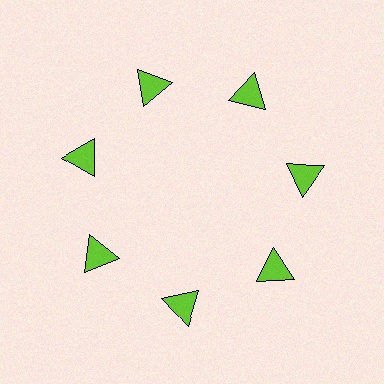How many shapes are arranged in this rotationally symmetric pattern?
There are 7 shapes, arranged in 7 groups of 1.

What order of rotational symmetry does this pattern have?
This pattern has 7-fold rotational symmetry.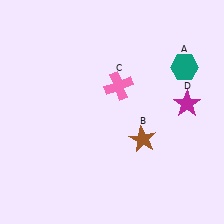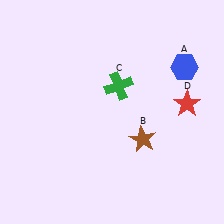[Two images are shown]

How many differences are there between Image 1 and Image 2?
There are 3 differences between the two images.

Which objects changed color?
A changed from teal to blue. C changed from pink to green. D changed from magenta to red.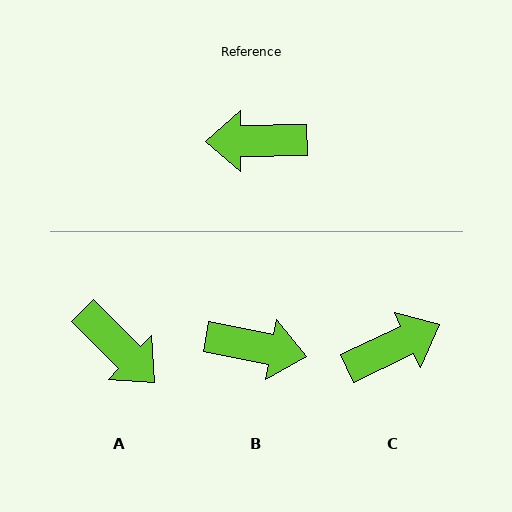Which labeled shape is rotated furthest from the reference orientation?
B, about 168 degrees away.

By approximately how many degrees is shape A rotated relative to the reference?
Approximately 135 degrees counter-clockwise.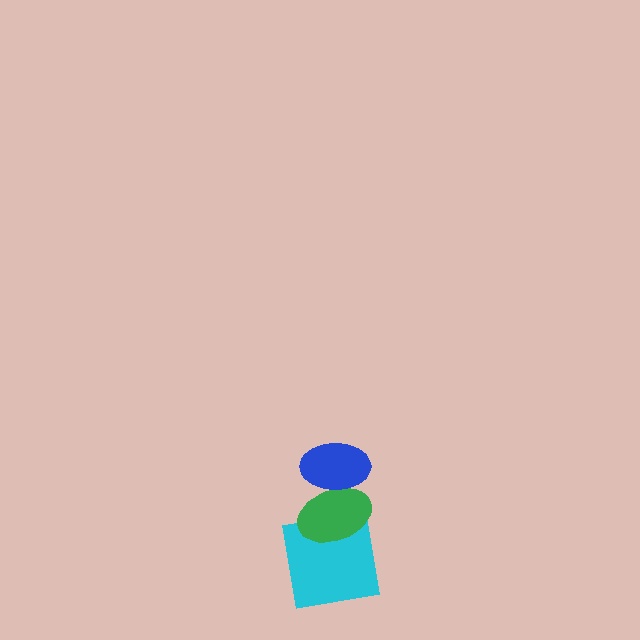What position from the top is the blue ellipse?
The blue ellipse is 1st from the top.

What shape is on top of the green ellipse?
The blue ellipse is on top of the green ellipse.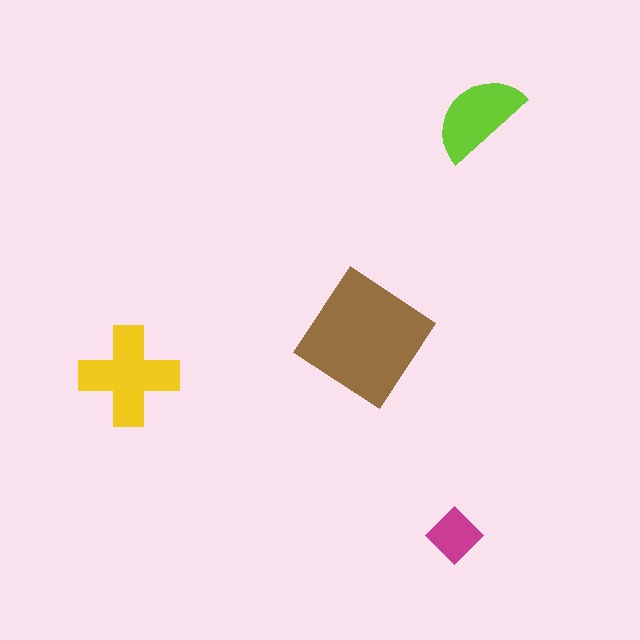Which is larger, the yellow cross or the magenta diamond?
The yellow cross.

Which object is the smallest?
The magenta diamond.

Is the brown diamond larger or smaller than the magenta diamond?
Larger.